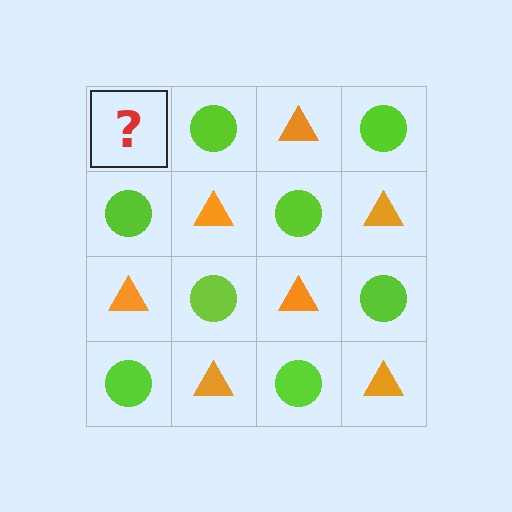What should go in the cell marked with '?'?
The missing cell should contain an orange triangle.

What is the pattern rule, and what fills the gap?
The rule is that it alternates orange triangle and lime circle in a checkerboard pattern. The gap should be filled with an orange triangle.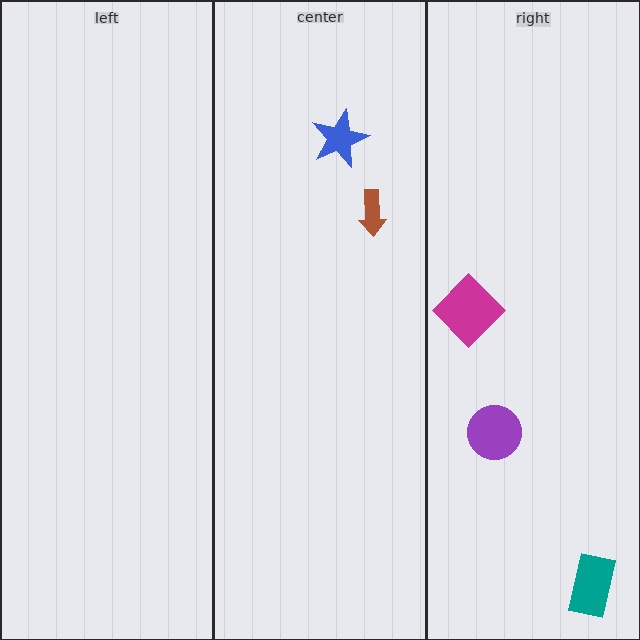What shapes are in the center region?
The blue star, the brown arrow.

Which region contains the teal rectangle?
The right region.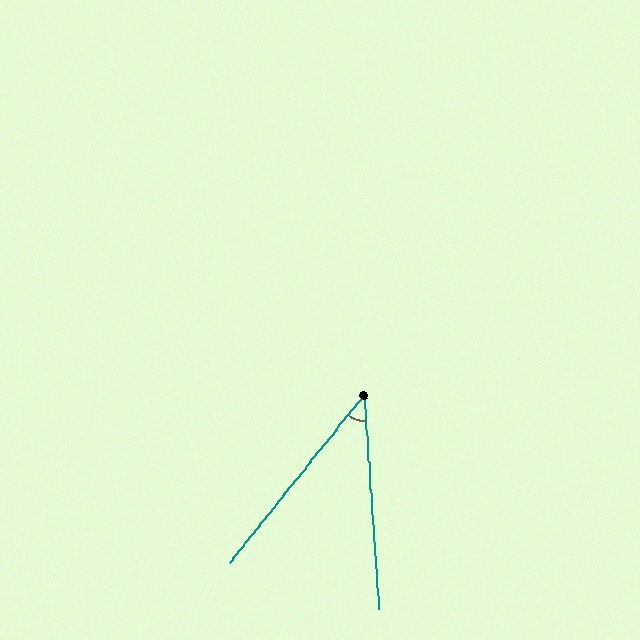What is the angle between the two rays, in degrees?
Approximately 43 degrees.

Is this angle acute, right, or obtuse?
It is acute.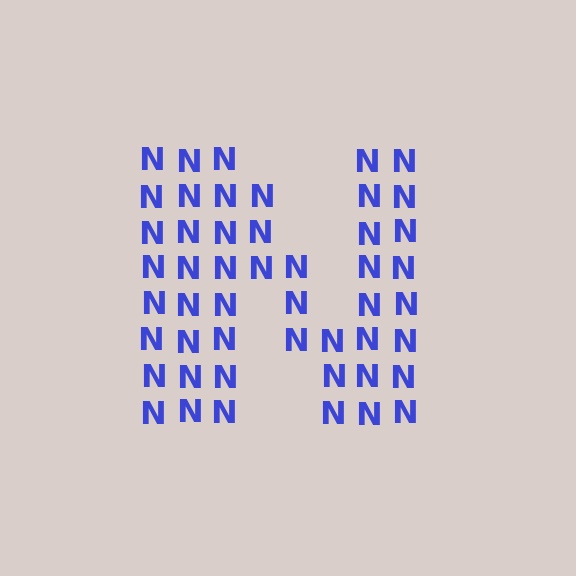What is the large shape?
The large shape is the letter N.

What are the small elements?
The small elements are letter N's.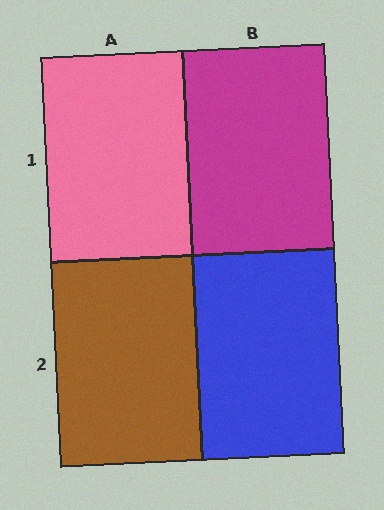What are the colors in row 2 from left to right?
Brown, blue.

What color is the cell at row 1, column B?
Magenta.